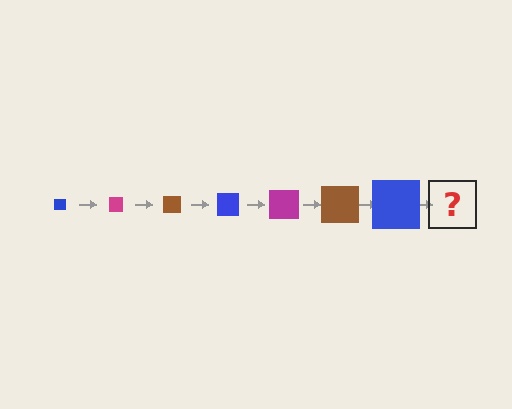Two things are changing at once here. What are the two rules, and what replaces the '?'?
The two rules are that the square grows larger each step and the color cycles through blue, magenta, and brown. The '?' should be a magenta square, larger than the previous one.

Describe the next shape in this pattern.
It should be a magenta square, larger than the previous one.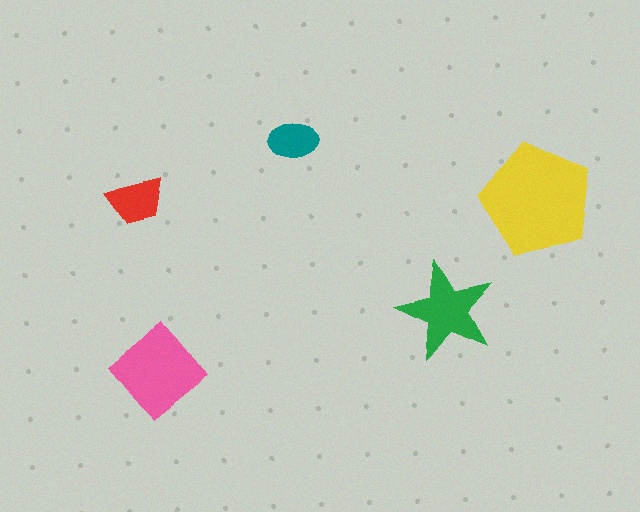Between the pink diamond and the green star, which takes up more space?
The pink diamond.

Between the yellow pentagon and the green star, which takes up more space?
The yellow pentagon.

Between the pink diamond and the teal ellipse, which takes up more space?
The pink diamond.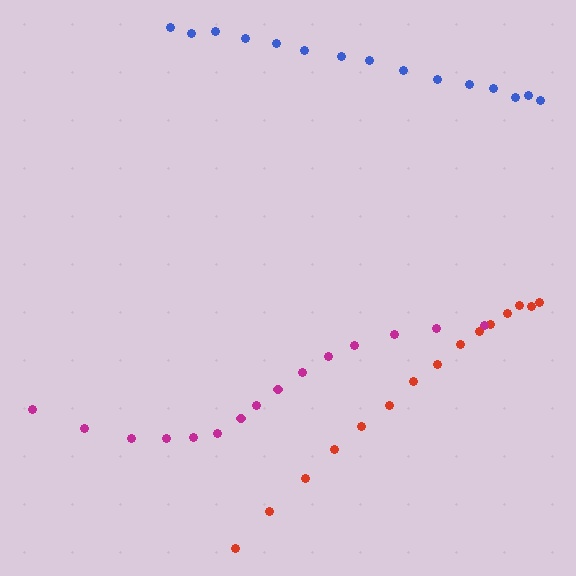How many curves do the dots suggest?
There are 3 distinct paths.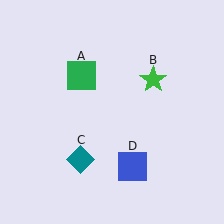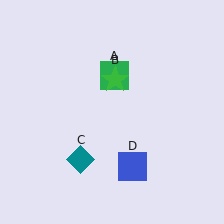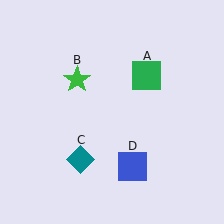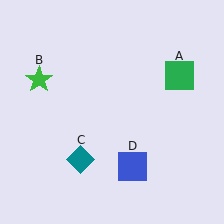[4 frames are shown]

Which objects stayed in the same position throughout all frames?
Teal diamond (object C) and blue square (object D) remained stationary.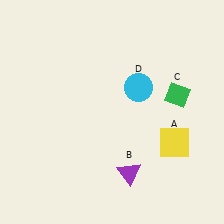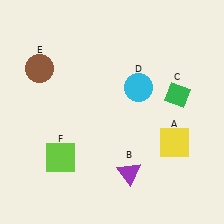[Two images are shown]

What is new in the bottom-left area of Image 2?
A lime square (F) was added in the bottom-left area of Image 2.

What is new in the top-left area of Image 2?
A brown circle (E) was added in the top-left area of Image 2.